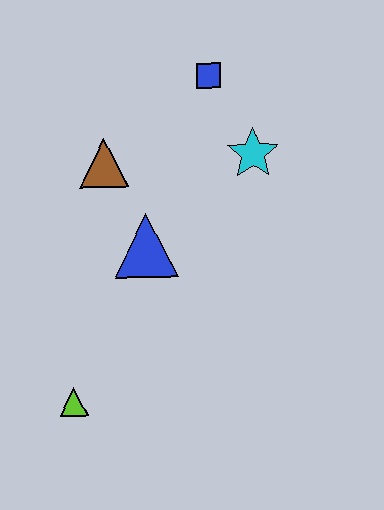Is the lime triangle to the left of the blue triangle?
Yes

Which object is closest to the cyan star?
The blue square is closest to the cyan star.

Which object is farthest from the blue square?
The lime triangle is farthest from the blue square.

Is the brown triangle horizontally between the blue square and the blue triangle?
No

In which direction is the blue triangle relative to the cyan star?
The blue triangle is to the left of the cyan star.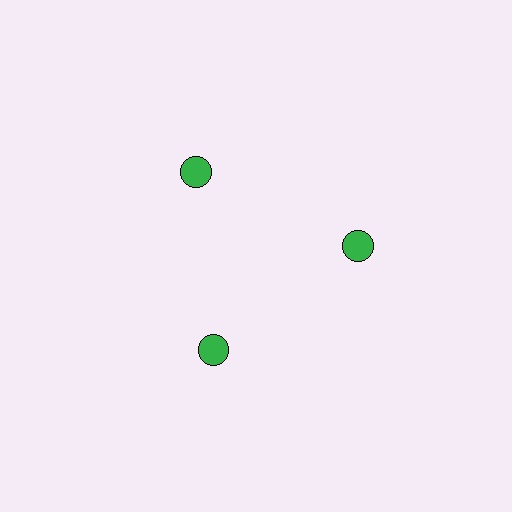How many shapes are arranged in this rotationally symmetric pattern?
There are 3 shapes, arranged in 3 groups of 1.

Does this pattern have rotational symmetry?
Yes, this pattern has 3-fold rotational symmetry. It looks the same after rotating 120 degrees around the center.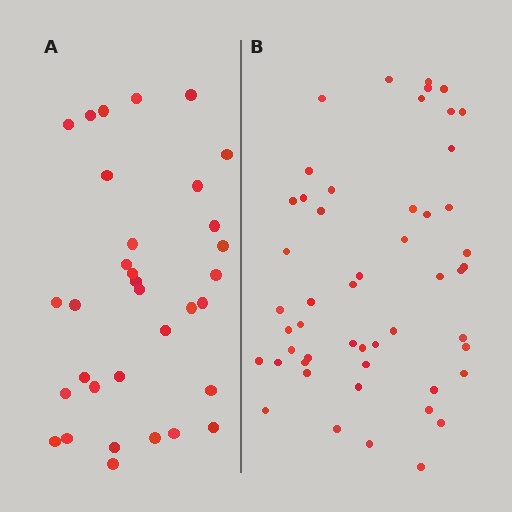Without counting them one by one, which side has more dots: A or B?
Region B (the right region) has more dots.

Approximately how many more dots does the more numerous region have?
Region B has approximately 20 more dots than region A.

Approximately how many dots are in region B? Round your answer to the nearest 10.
About 50 dots. (The exact count is 51, which rounds to 50.)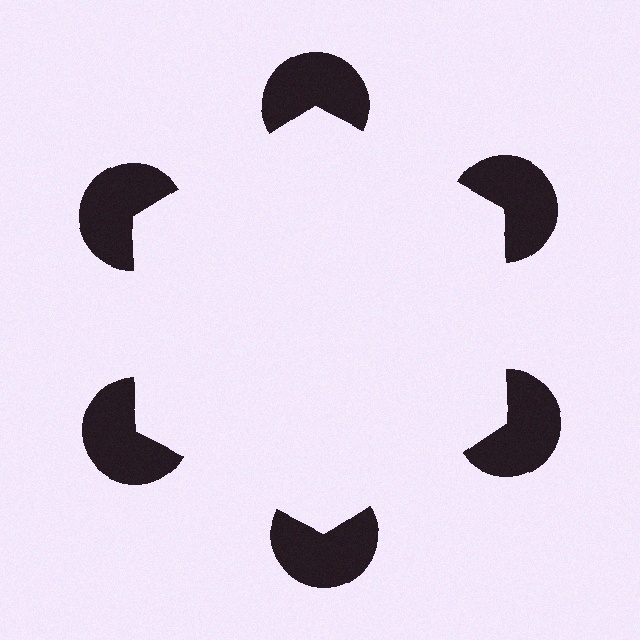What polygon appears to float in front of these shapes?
An illusory hexagon — its edges are inferred from the aligned wedge cuts in the pac-man discs, not physically drawn.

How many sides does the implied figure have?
6 sides.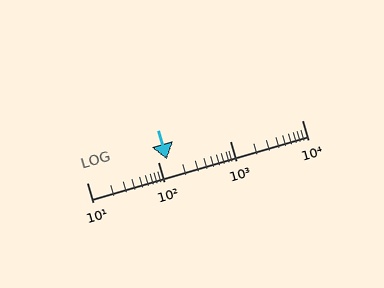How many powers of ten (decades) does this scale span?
The scale spans 3 decades, from 10 to 10000.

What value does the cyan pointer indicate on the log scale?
The pointer indicates approximately 130.